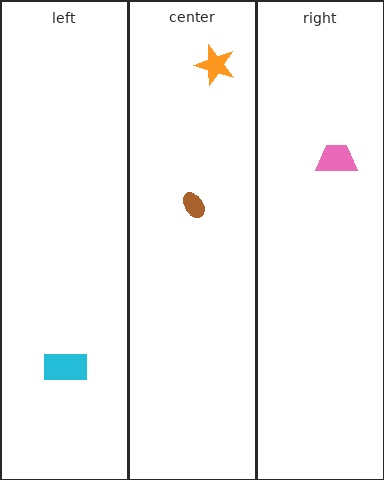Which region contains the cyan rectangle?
The left region.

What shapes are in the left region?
The cyan rectangle.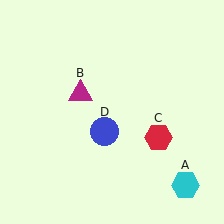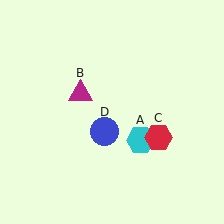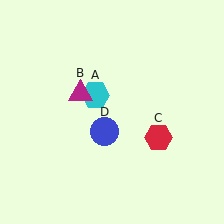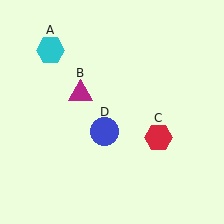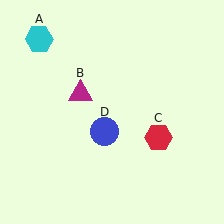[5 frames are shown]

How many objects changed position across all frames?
1 object changed position: cyan hexagon (object A).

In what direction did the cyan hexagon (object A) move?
The cyan hexagon (object A) moved up and to the left.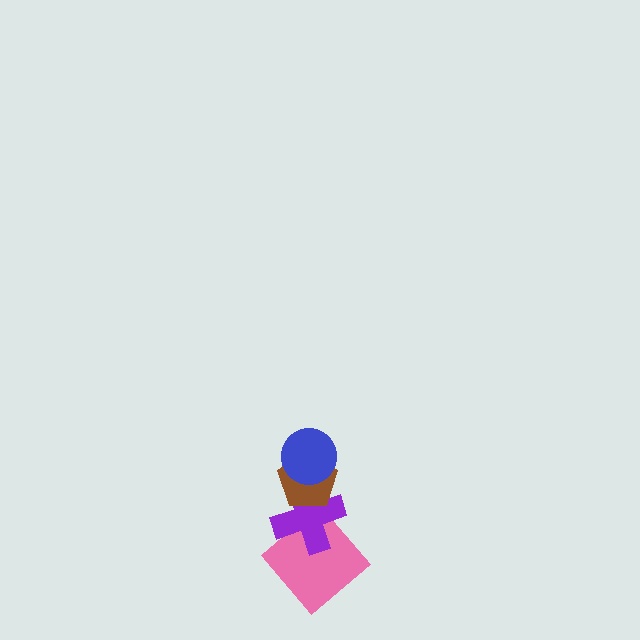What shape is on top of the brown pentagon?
The blue circle is on top of the brown pentagon.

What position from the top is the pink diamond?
The pink diamond is 4th from the top.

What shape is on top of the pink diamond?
The purple cross is on top of the pink diamond.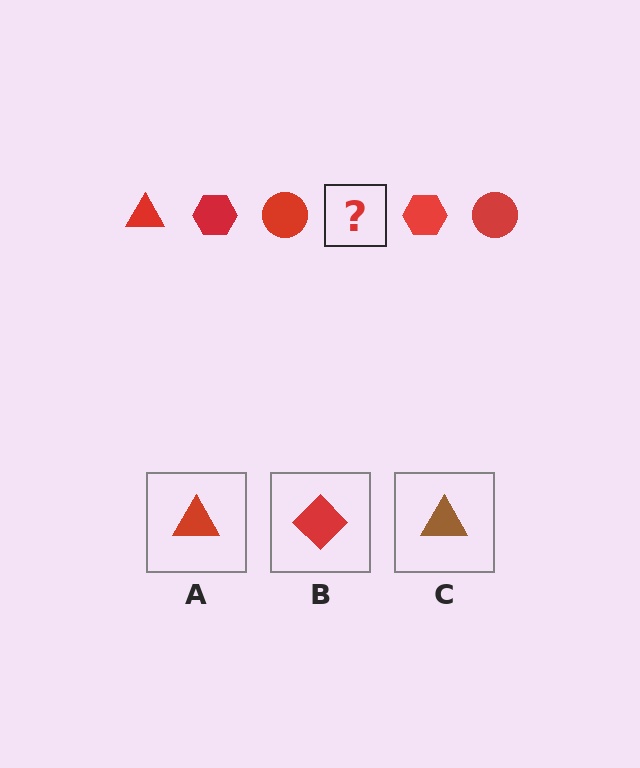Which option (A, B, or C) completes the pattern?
A.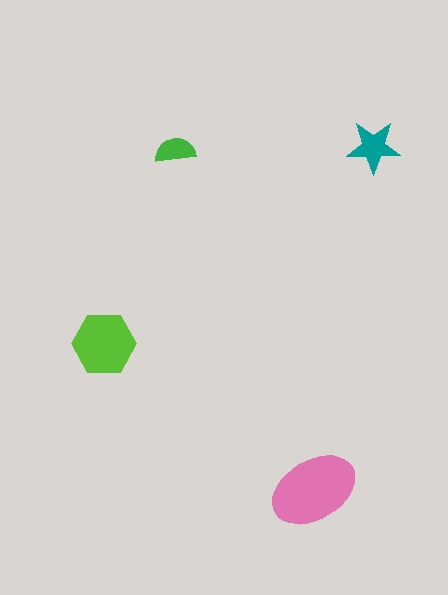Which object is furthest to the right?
The teal star is rightmost.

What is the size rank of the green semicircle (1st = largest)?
4th.